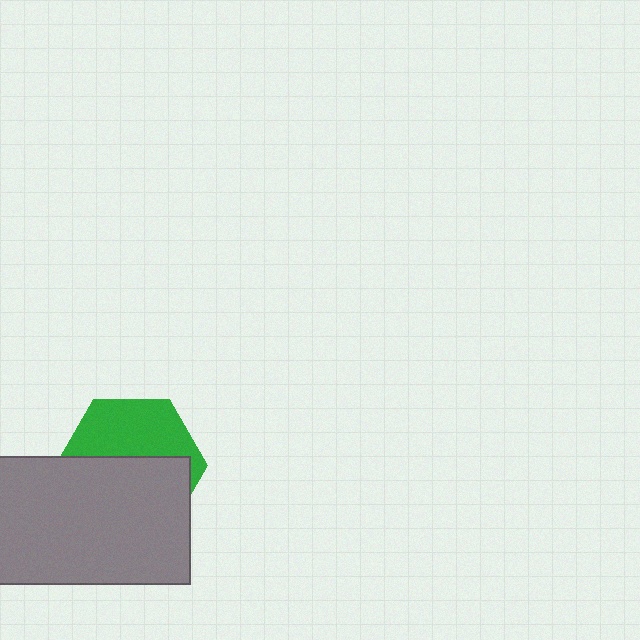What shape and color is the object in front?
The object in front is a gray rectangle.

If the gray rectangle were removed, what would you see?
You would see the complete green hexagon.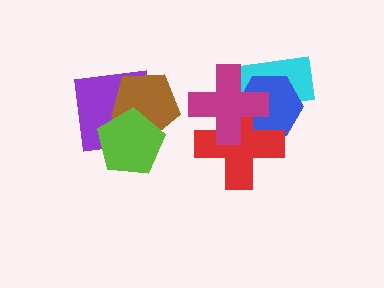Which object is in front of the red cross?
The magenta cross is in front of the red cross.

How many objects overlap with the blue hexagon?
3 objects overlap with the blue hexagon.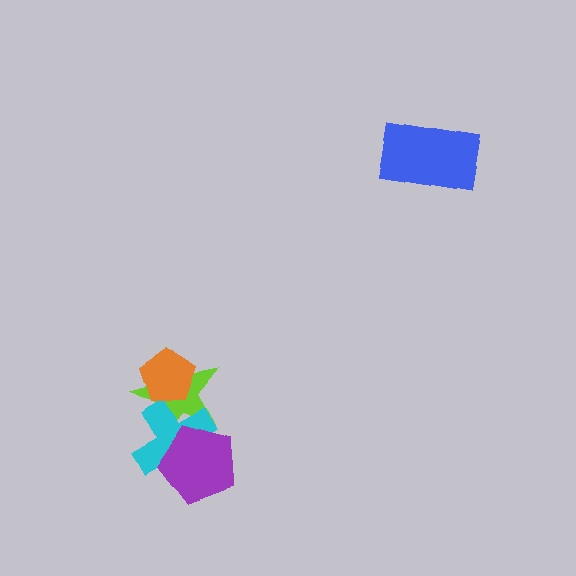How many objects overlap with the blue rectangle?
0 objects overlap with the blue rectangle.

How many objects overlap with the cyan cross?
2 objects overlap with the cyan cross.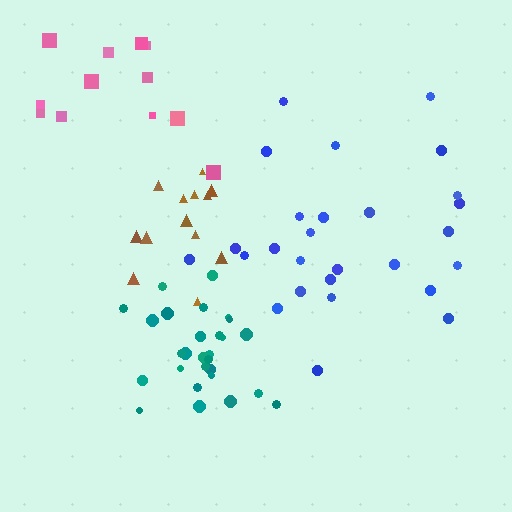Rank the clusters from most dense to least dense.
teal, brown, blue, pink.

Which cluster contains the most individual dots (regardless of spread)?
Teal (29).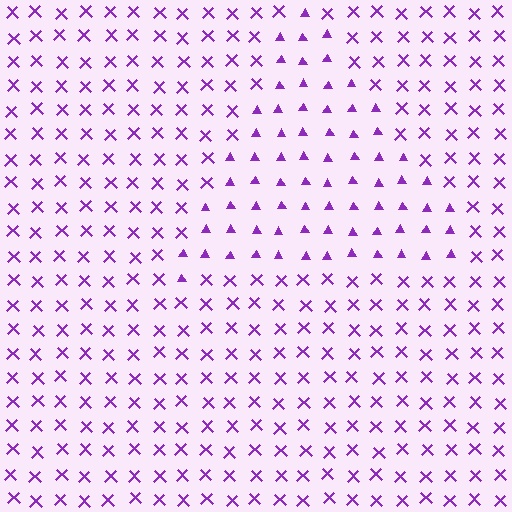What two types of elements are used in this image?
The image uses triangles inside the triangle region and X marks outside it.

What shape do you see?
I see a triangle.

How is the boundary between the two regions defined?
The boundary is defined by a change in element shape: triangles inside vs. X marks outside. All elements share the same color and spacing.